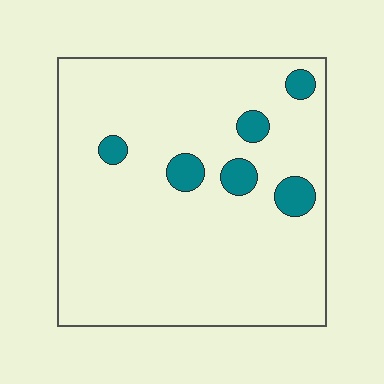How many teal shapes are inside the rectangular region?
6.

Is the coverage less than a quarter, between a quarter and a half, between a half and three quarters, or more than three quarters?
Less than a quarter.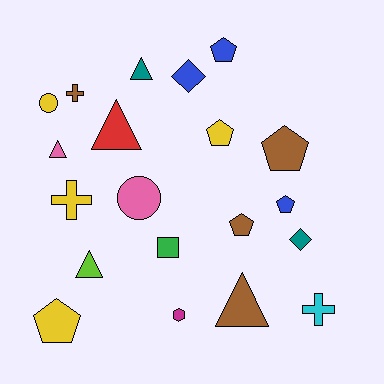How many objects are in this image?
There are 20 objects.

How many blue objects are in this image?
There are 3 blue objects.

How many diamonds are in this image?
There are 2 diamonds.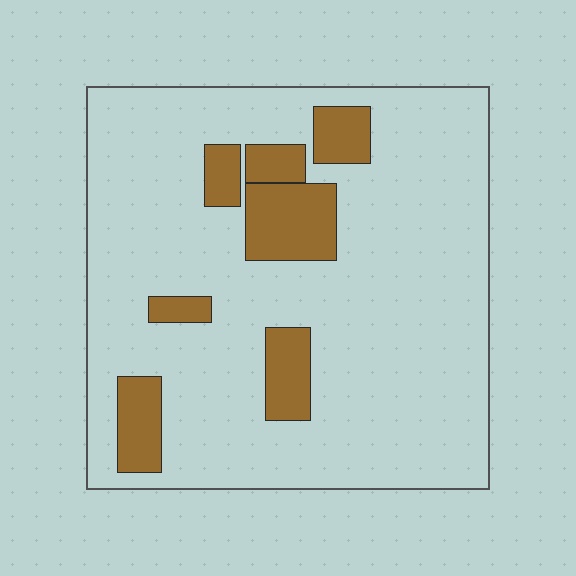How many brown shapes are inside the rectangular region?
7.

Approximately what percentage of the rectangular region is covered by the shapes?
Approximately 15%.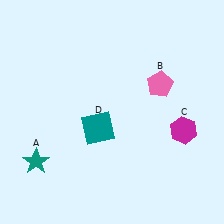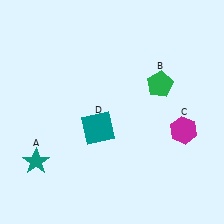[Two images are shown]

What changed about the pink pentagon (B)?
In Image 1, B is pink. In Image 2, it changed to green.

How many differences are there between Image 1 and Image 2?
There is 1 difference between the two images.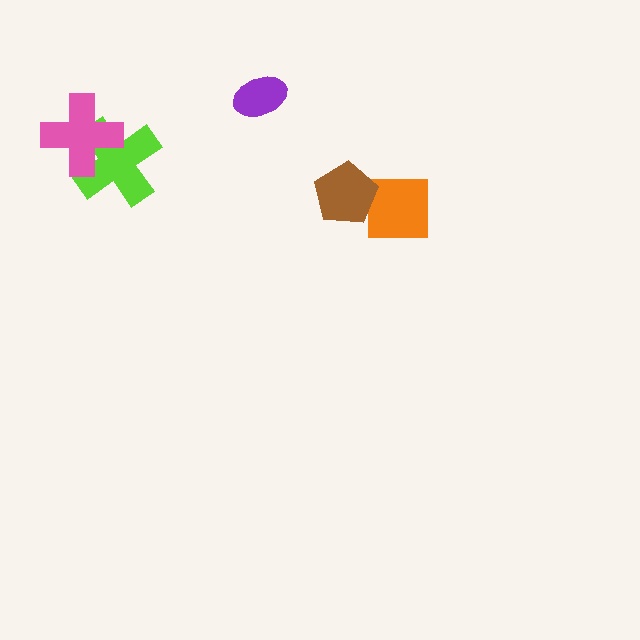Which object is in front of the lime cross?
The pink cross is in front of the lime cross.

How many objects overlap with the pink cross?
1 object overlaps with the pink cross.